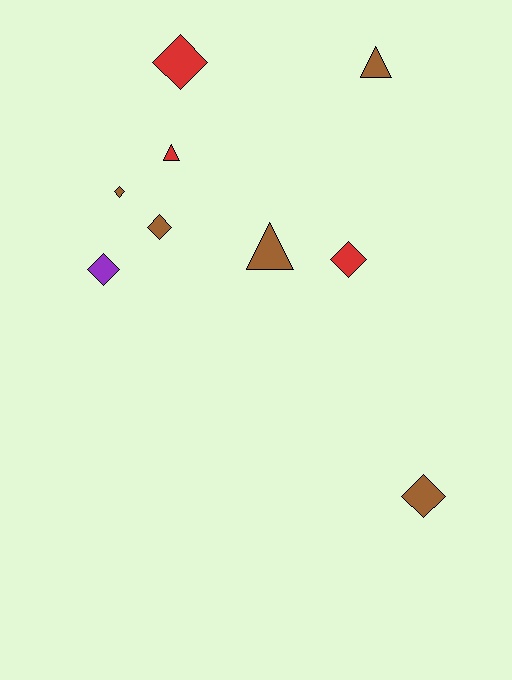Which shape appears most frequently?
Diamond, with 6 objects.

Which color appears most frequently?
Brown, with 5 objects.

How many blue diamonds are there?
There are no blue diamonds.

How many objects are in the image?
There are 9 objects.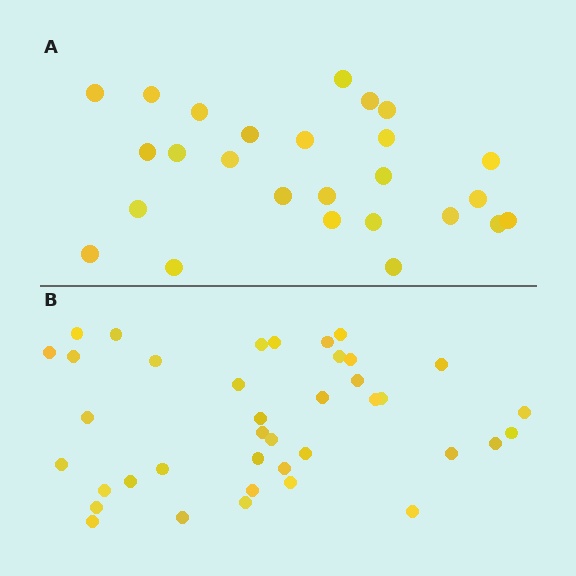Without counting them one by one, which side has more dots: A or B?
Region B (the bottom region) has more dots.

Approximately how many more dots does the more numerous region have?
Region B has approximately 15 more dots than region A.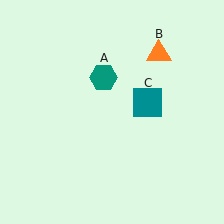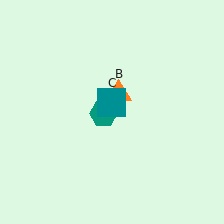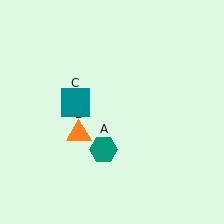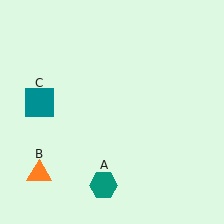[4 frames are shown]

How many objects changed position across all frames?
3 objects changed position: teal hexagon (object A), orange triangle (object B), teal square (object C).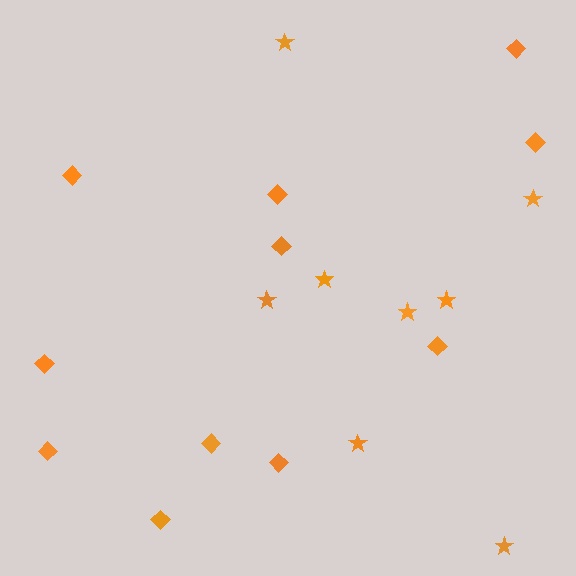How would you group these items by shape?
There are 2 groups: one group of stars (8) and one group of diamonds (11).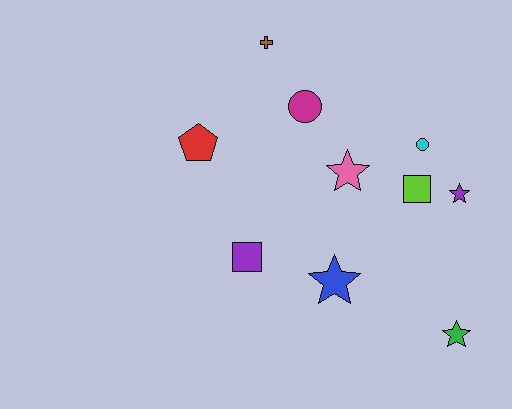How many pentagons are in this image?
There is 1 pentagon.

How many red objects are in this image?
There is 1 red object.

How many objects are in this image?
There are 10 objects.